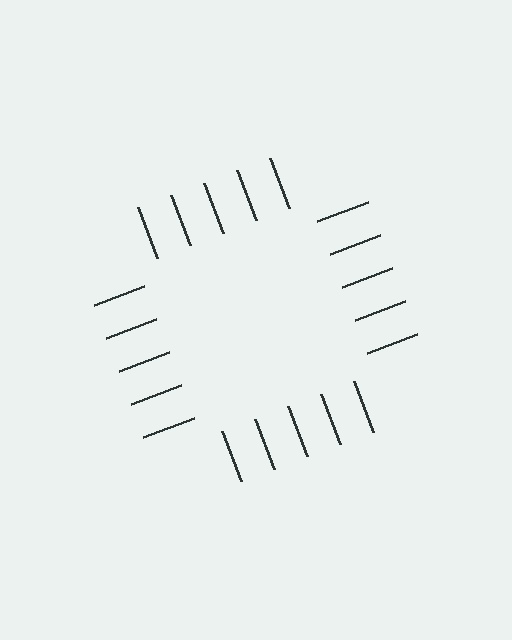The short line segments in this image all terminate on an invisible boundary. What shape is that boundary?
An illusory square — the line segments terminate on its edges but no continuous stroke is drawn.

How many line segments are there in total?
20 — 5 along each of the 4 edges.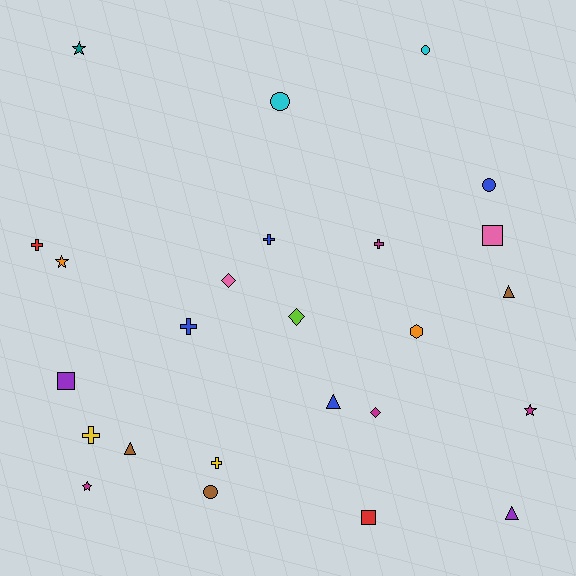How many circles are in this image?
There are 4 circles.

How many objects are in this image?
There are 25 objects.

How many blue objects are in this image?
There are 4 blue objects.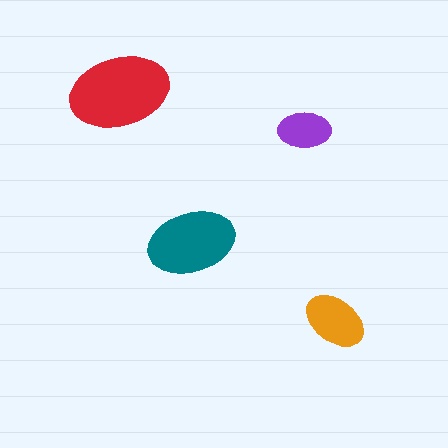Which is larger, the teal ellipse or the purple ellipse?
The teal one.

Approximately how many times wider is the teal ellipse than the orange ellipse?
About 1.5 times wider.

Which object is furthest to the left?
The red ellipse is leftmost.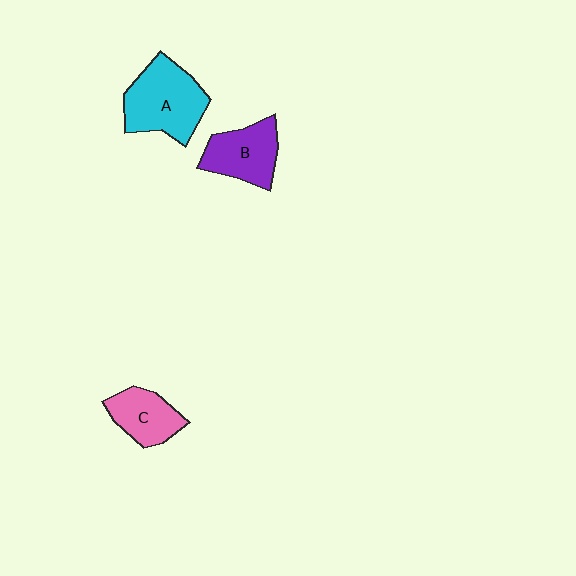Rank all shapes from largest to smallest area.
From largest to smallest: A (cyan), B (purple), C (pink).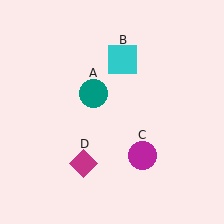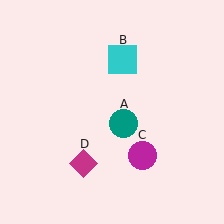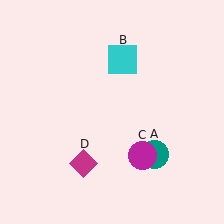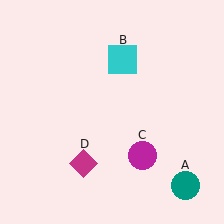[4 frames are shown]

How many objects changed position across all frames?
1 object changed position: teal circle (object A).